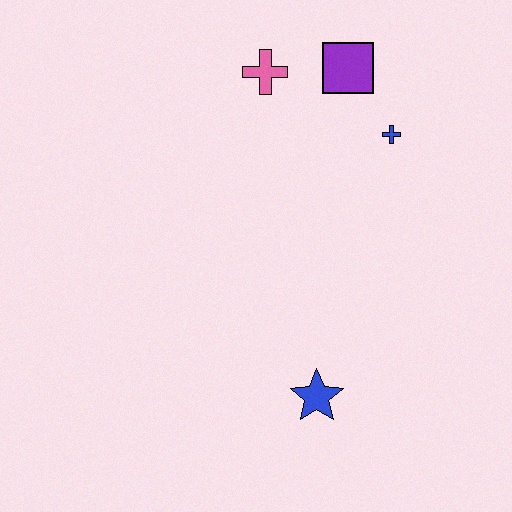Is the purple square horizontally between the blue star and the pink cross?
No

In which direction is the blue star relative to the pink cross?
The blue star is below the pink cross.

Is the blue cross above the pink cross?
No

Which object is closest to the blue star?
The blue cross is closest to the blue star.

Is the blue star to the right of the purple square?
No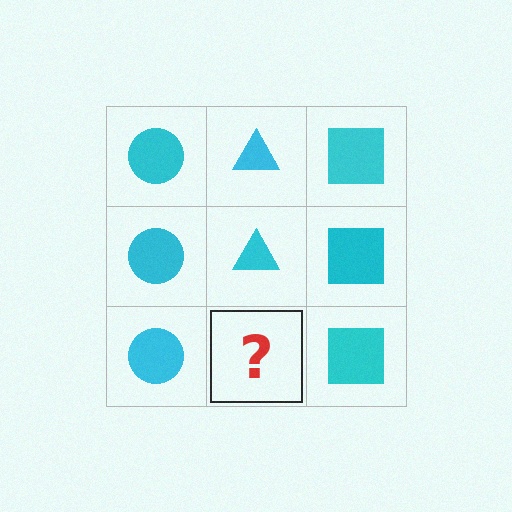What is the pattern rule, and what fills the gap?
The rule is that each column has a consistent shape. The gap should be filled with a cyan triangle.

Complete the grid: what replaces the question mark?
The question mark should be replaced with a cyan triangle.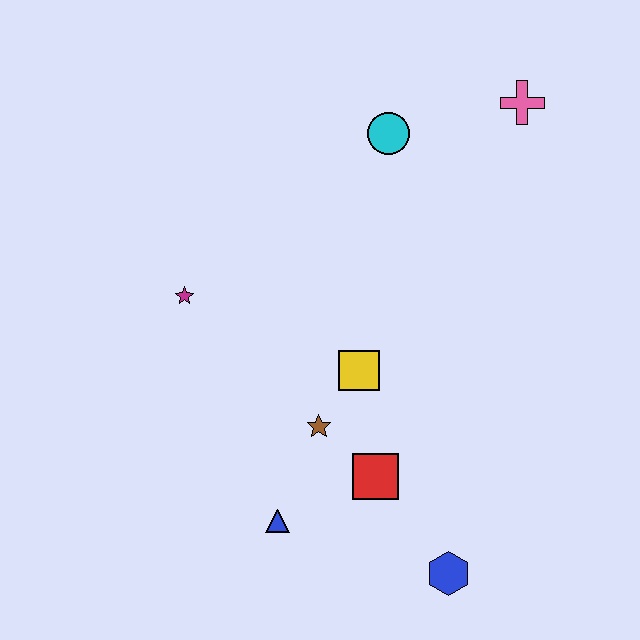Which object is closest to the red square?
The brown star is closest to the red square.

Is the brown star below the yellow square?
Yes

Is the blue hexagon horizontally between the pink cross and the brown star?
Yes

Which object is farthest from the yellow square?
The pink cross is farthest from the yellow square.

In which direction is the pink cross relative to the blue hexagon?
The pink cross is above the blue hexagon.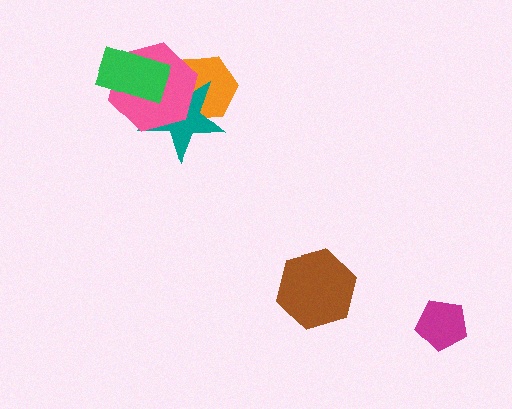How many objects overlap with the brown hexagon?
0 objects overlap with the brown hexagon.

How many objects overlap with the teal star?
3 objects overlap with the teal star.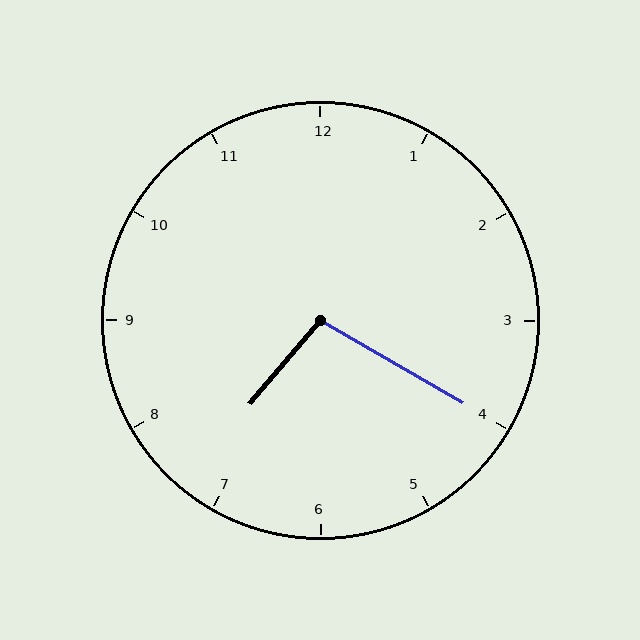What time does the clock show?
7:20.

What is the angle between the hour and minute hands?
Approximately 100 degrees.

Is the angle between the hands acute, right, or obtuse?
It is obtuse.